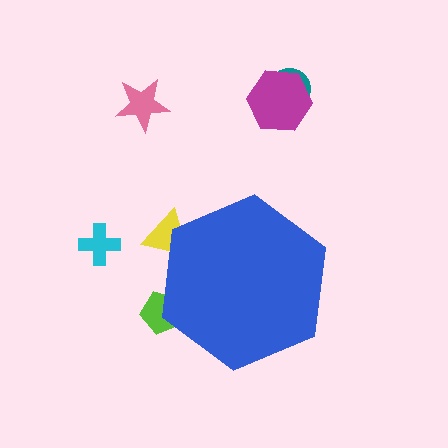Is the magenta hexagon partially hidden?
No, the magenta hexagon is fully visible.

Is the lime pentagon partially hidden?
Yes, the lime pentagon is partially hidden behind the blue hexagon.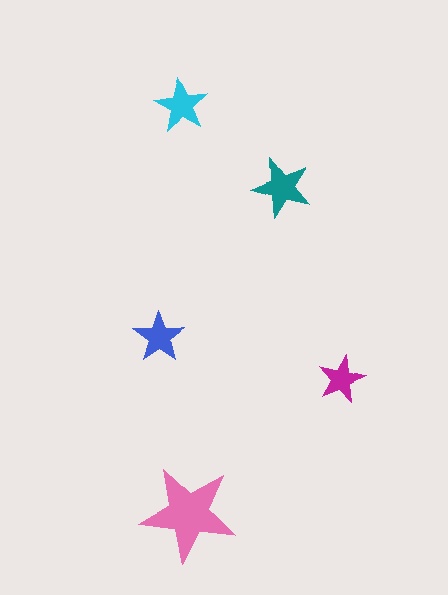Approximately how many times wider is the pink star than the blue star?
About 2 times wider.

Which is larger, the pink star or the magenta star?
The pink one.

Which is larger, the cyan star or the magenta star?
The cyan one.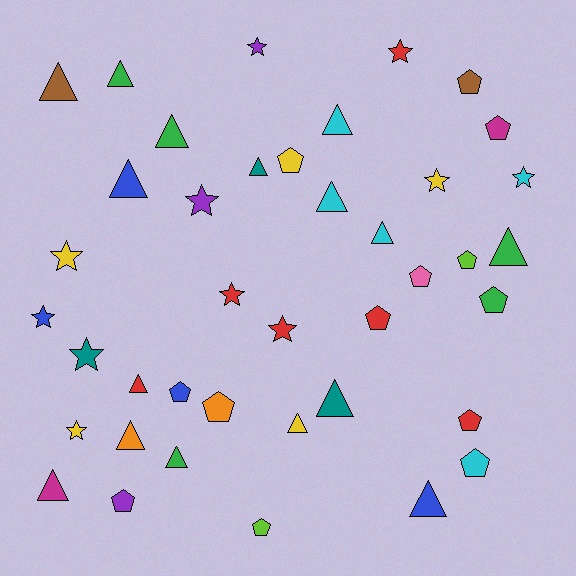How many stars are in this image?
There are 11 stars.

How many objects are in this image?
There are 40 objects.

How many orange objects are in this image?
There are 2 orange objects.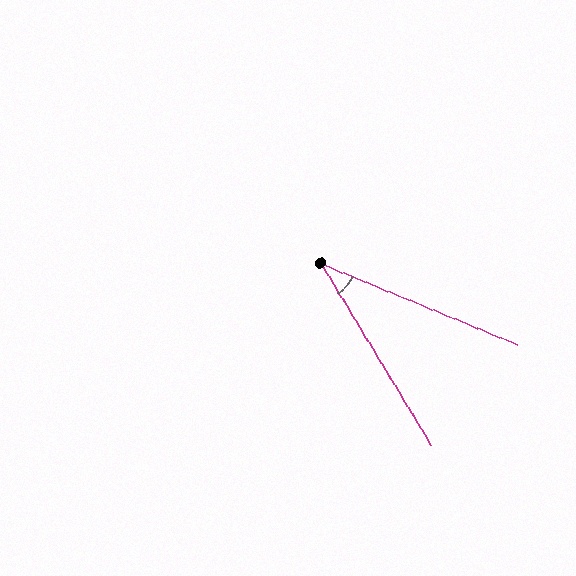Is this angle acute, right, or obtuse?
It is acute.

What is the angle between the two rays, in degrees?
Approximately 36 degrees.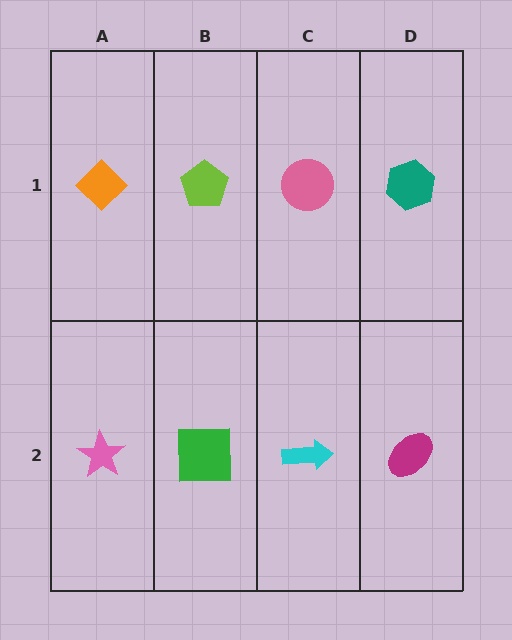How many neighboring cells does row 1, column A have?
2.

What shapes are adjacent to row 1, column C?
A cyan arrow (row 2, column C), a lime pentagon (row 1, column B), a teal hexagon (row 1, column D).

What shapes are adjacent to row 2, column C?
A pink circle (row 1, column C), a green square (row 2, column B), a magenta ellipse (row 2, column D).